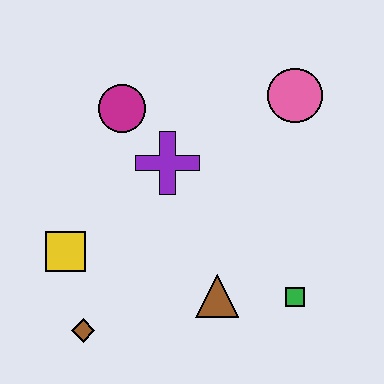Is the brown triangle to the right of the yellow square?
Yes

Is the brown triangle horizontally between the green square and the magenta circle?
Yes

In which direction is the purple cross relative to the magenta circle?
The purple cross is below the magenta circle.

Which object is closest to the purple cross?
The magenta circle is closest to the purple cross.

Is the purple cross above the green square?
Yes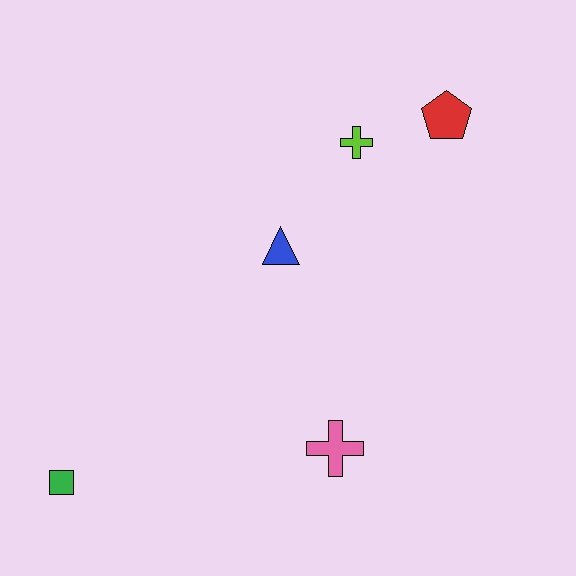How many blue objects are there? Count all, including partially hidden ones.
There is 1 blue object.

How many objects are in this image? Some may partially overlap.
There are 5 objects.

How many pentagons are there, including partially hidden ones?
There is 1 pentagon.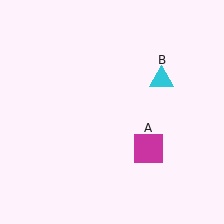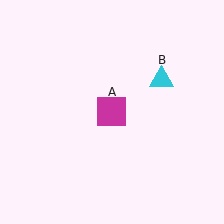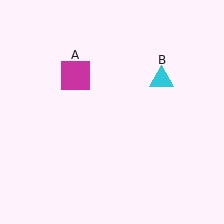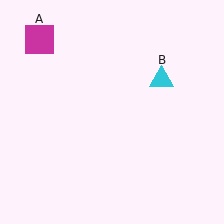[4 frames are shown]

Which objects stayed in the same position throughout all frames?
Cyan triangle (object B) remained stationary.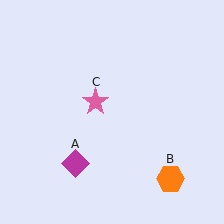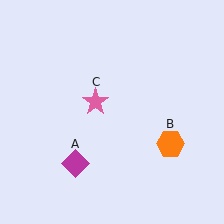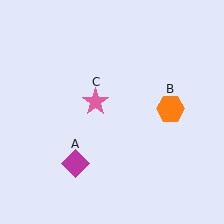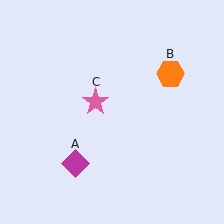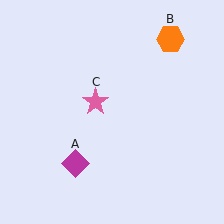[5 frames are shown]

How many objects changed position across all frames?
1 object changed position: orange hexagon (object B).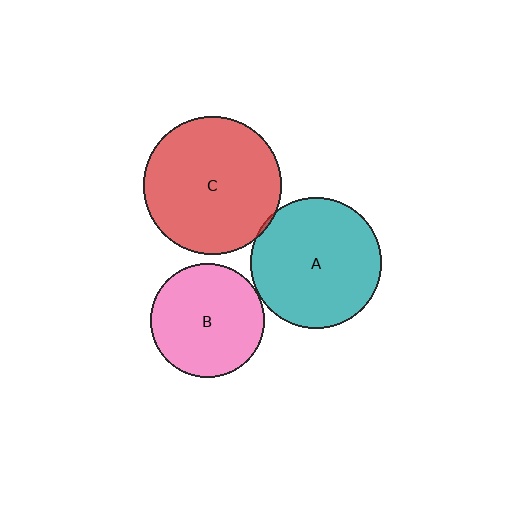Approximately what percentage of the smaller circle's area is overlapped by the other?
Approximately 5%.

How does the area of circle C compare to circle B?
Approximately 1.5 times.